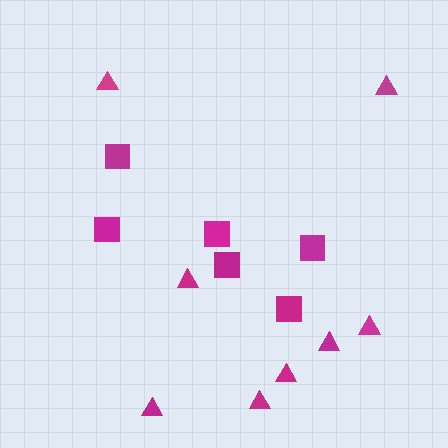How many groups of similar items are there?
There are 2 groups: one group of squares (6) and one group of triangles (8).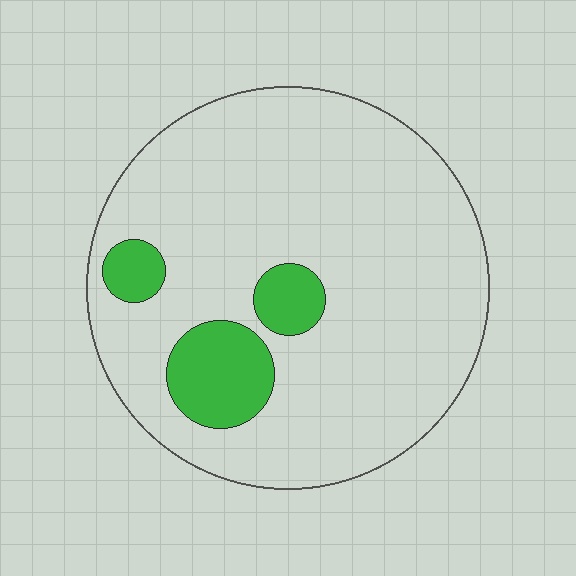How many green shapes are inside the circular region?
3.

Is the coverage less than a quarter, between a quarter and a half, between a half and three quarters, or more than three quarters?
Less than a quarter.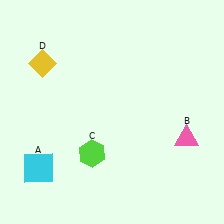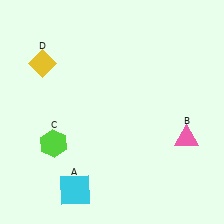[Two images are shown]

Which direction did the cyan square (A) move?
The cyan square (A) moved right.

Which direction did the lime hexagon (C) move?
The lime hexagon (C) moved left.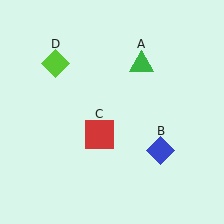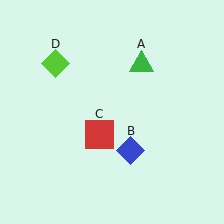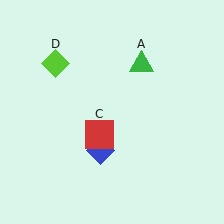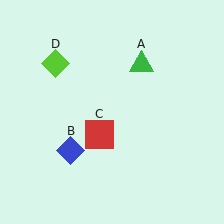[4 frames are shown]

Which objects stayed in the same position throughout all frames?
Green triangle (object A) and red square (object C) and lime diamond (object D) remained stationary.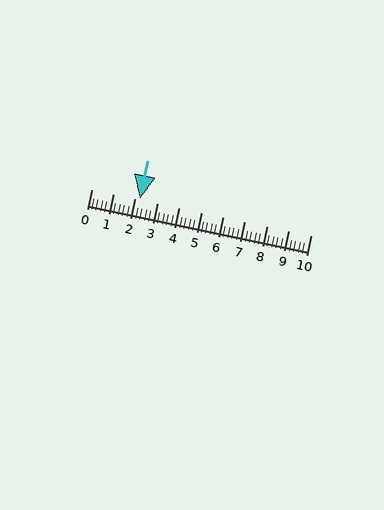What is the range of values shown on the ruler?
The ruler shows values from 0 to 10.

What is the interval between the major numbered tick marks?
The major tick marks are spaced 1 units apart.